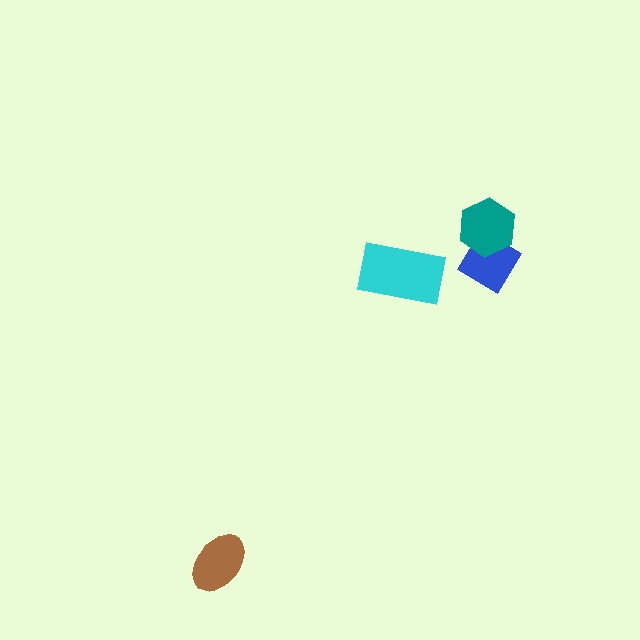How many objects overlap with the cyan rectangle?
0 objects overlap with the cyan rectangle.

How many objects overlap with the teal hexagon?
1 object overlaps with the teal hexagon.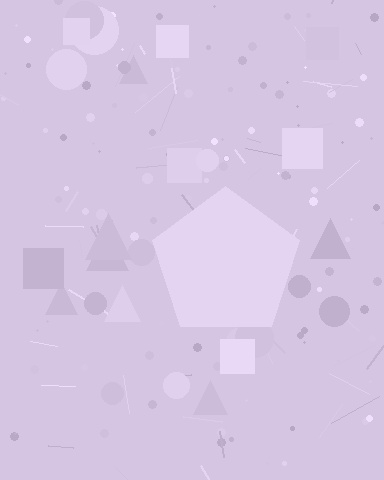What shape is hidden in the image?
A pentagon is hidden in the image.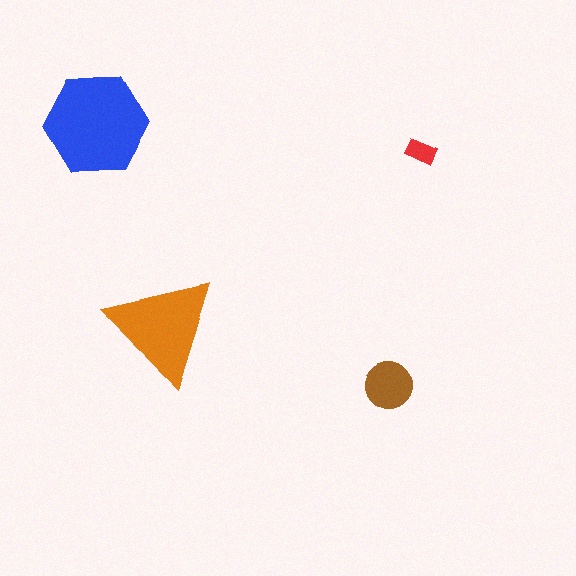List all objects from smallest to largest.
The red rectangle, the brown circle, the orange triangle, the blue hexagon.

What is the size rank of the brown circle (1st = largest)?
3rd.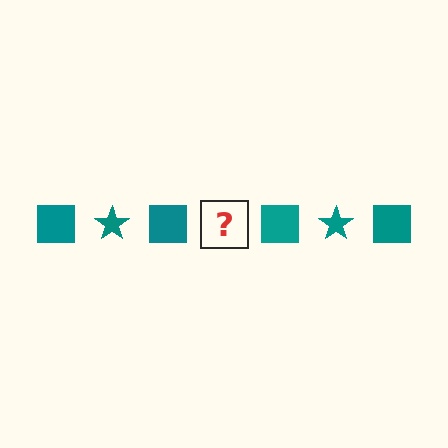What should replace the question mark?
The question mark should be replaced with a teal star.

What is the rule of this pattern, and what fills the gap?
The rule is that the pattern cycles through square, star shapes in teal. The gap should be filled with a teal star.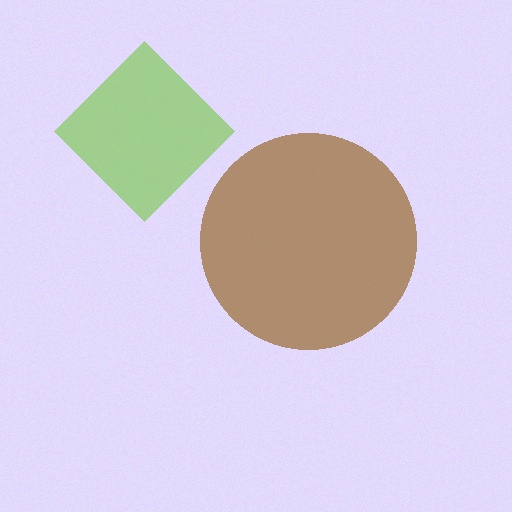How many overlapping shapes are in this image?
There are 2 overlapping shapes in the image.